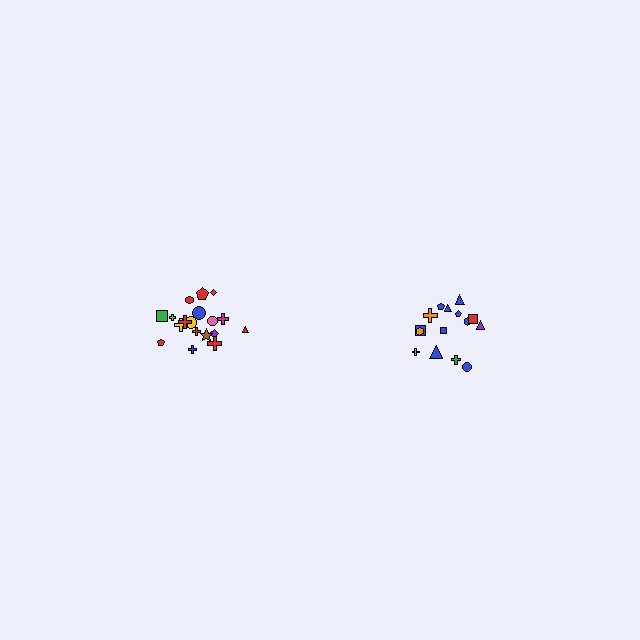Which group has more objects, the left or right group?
The left group.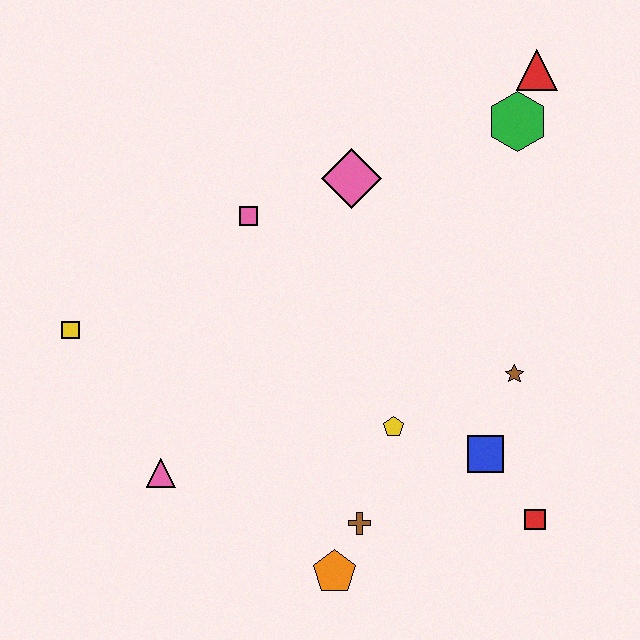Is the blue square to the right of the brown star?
No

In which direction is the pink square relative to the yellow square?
The pink square is to the right of the yellow square.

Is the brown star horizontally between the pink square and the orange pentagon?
No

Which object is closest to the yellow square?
The pink triangle is closest to the yellow square.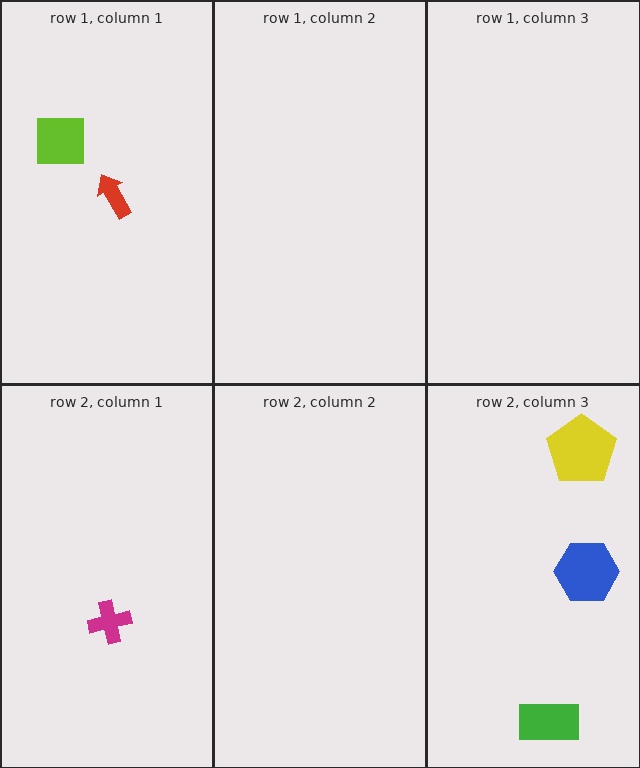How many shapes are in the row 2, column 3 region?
3.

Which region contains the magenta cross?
The row 2, column 1 region.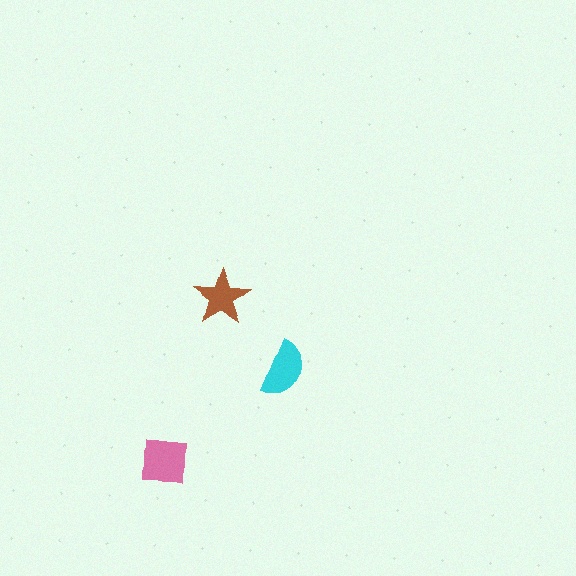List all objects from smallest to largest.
The brown star, the cyan semicircle, the pink square.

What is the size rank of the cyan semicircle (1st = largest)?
2nd.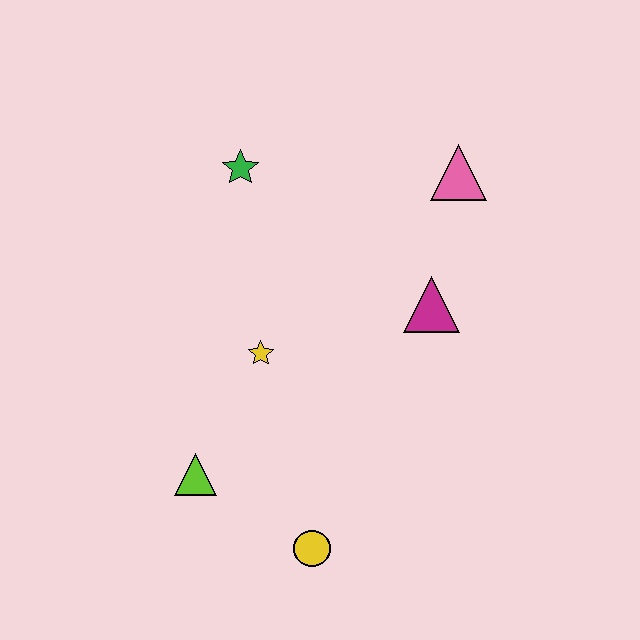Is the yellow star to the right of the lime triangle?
Yes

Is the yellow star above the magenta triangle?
No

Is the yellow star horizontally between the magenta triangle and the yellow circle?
No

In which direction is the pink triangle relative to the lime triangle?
The pink triangle is above the lime triangle.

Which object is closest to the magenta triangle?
The pink triangle is closest to the magenta triangle.